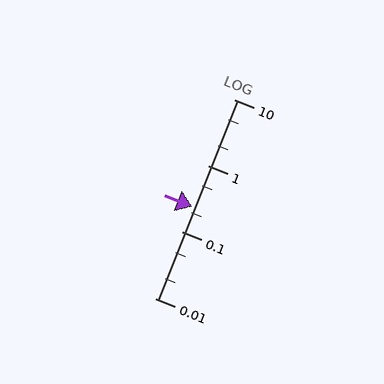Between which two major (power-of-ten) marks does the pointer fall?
The pointer is between 0.1 and 1.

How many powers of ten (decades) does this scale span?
The scale spans 3 decades, from 0.01 to 10.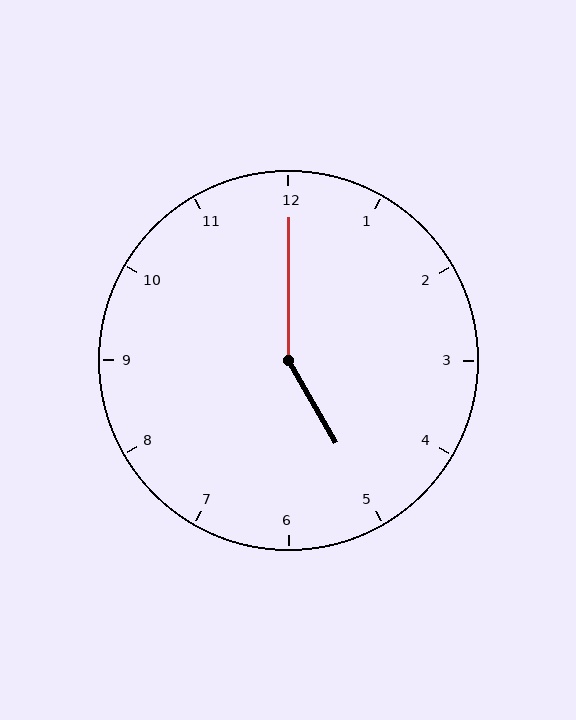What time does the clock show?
5:00.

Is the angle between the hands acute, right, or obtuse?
It is obtuse.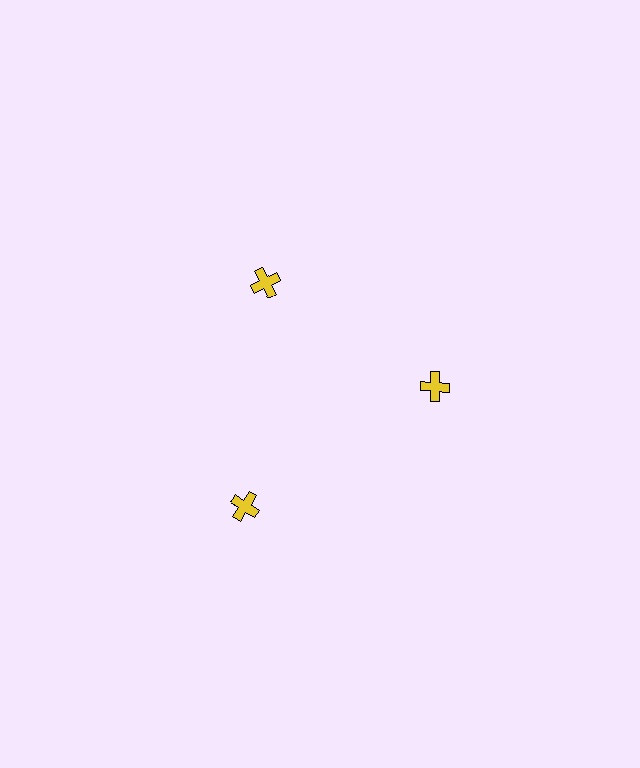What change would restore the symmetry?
The symmetry would be restored by moving it inward, back onto the ring so that all 3 crosses sit at equal angles and equal distance from the center.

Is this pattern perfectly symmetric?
No. The 3 yellow crosses are arranged in a ring, but one element near the 7 o'clock position is pushed outward from the center, breaking the 3-fold rotational symmetry.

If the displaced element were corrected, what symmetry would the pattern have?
It would have 3-fold rotational symmetry — the pattern would map onto itself every 120 degrees.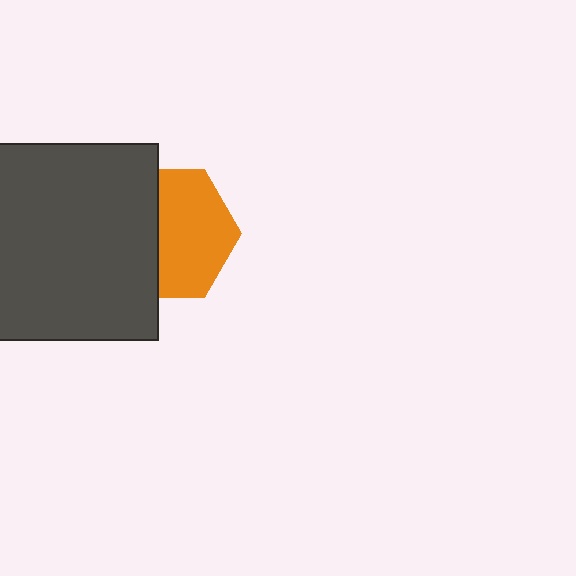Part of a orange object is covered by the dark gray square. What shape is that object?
It is a hexagon.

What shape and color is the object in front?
The object in front is a dark gray square.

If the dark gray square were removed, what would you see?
You would see the complete orange hexagon.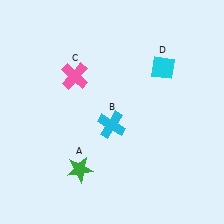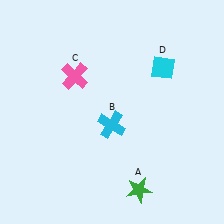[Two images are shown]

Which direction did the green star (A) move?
The green star (A) moved right.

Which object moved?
The green star (A) moved right.